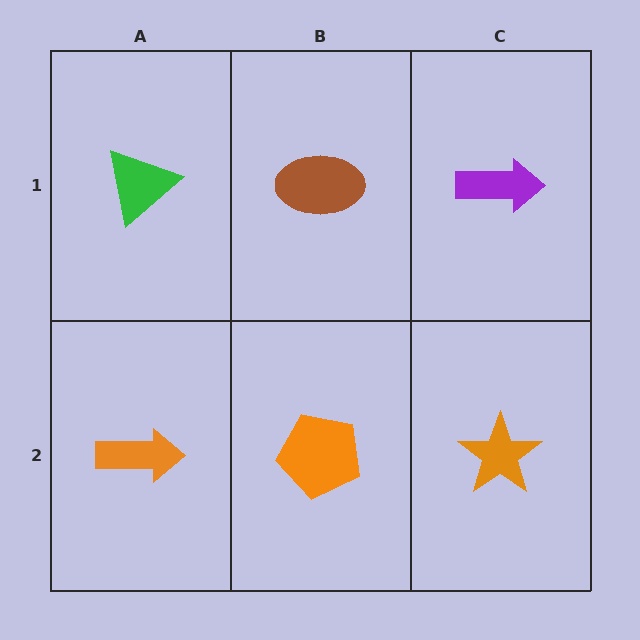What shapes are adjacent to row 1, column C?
An orange star (row 2, column C), a brown ellipse (row 1, column B).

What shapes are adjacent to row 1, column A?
An orange arrow (row 2, column A), a brown ellipse (row 1, column B).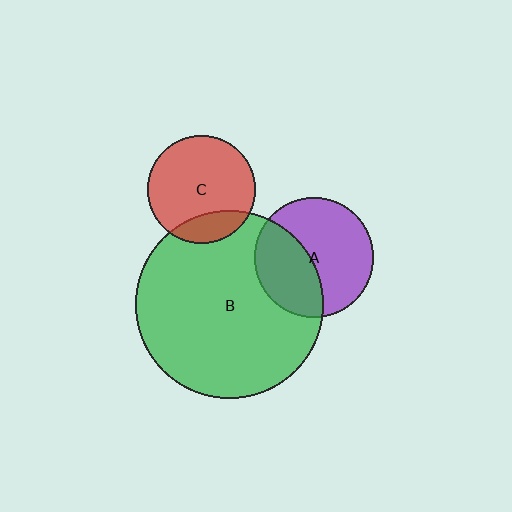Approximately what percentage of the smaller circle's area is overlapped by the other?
Approximately 40%.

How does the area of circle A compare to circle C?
Approximately 1.2 times.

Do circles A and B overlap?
Yes.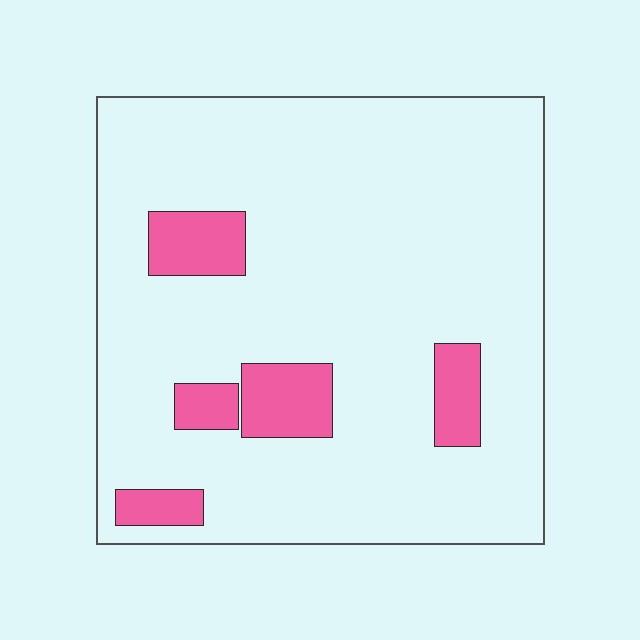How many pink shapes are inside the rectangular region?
5.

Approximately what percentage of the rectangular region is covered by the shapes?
Approximately 10%.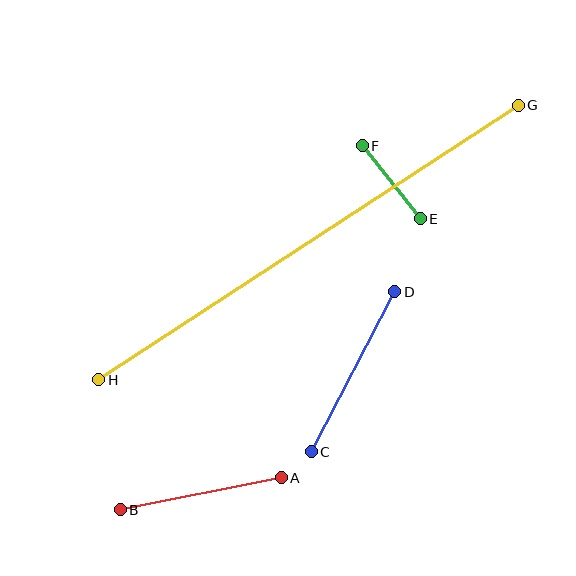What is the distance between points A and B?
The distance is approximately 164 pixels.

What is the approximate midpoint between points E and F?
The midpoint is at approximately (391, 182) pixels.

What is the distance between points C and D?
The distance is approximately 180 pixels.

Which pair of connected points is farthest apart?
Points G and H are farthest apart.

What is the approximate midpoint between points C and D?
The midpoint is at approximately (353, 372) pixels.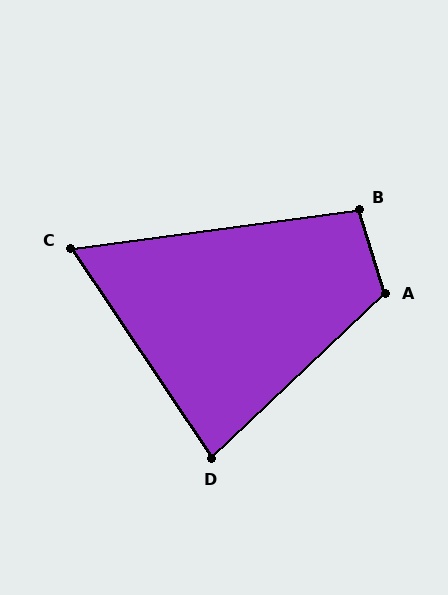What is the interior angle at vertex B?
Approximately 100 degrees (obtuse).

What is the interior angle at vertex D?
Approximately 80 degrees (acute).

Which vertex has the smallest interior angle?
C, at approximately 64 degrees.